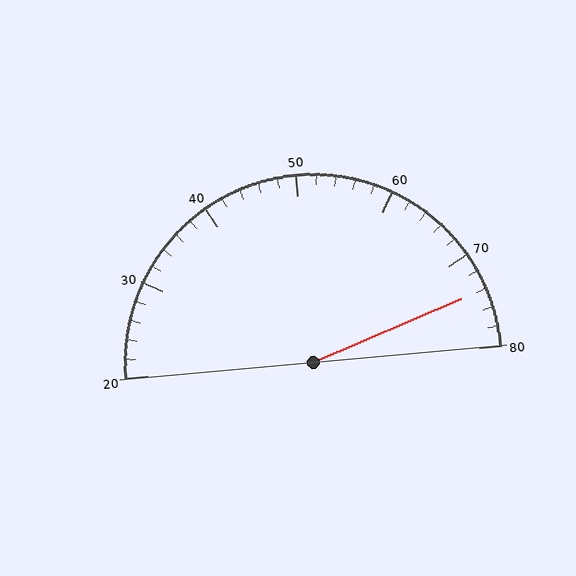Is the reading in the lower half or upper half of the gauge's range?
The reading is in the upper half of the range (20 to 80).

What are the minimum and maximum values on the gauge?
The gauge ranges from 20 to 80.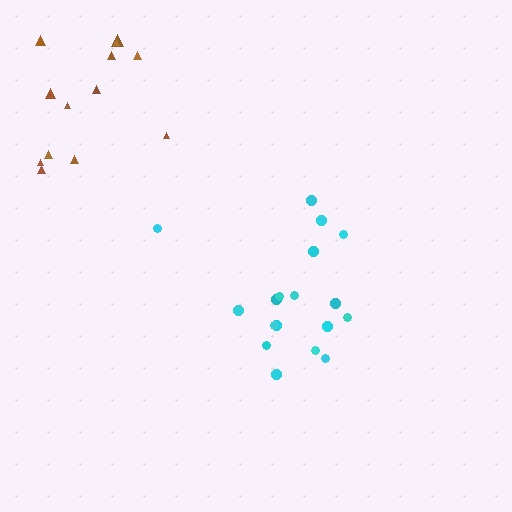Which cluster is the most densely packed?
Cyan.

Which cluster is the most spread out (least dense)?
Brown.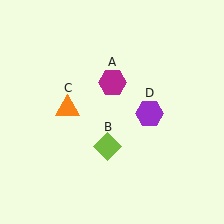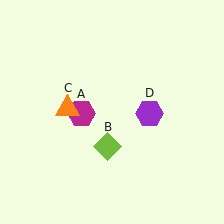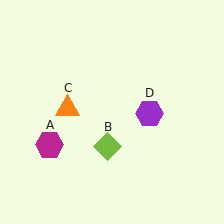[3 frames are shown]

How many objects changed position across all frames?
1 object changed position: magenta hexagon (object A).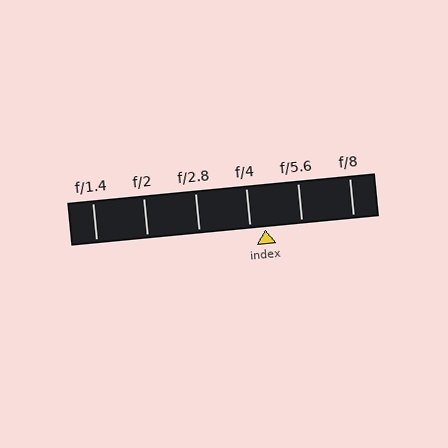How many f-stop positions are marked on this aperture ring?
There are 6 f-stop positions marked.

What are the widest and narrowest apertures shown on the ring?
The widest aperture shown is f/1.4 and the narrowest is f/8.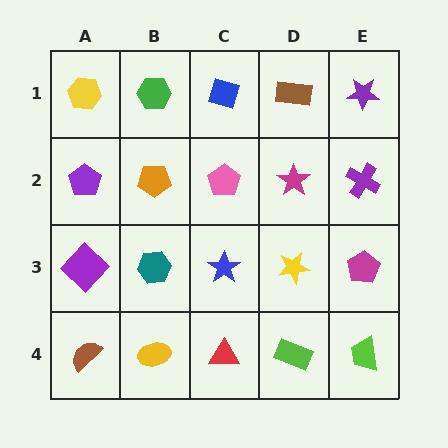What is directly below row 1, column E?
A purple cross.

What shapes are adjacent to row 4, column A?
A purple diamond (row 3, column A), a yellow ellipse (row 4, column B).